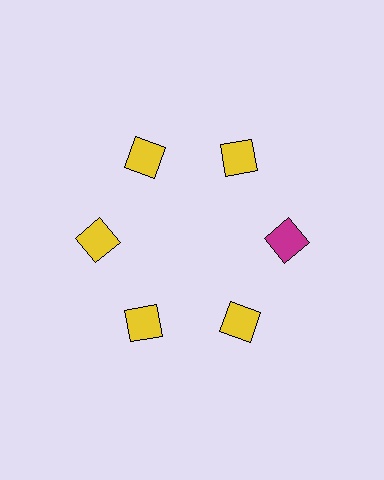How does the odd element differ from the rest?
It has a different color: magenta instead of yellow.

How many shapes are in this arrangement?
There are 6 shapes arranged in a ring pattern.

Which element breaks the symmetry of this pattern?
The magenta square at roughly the 3 o'clock position breaks the symmetry. All other shapes are yellow squares.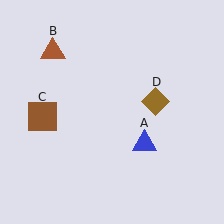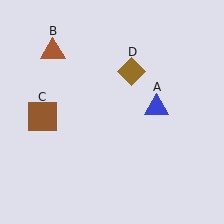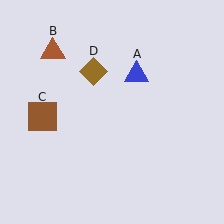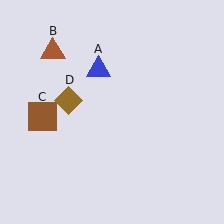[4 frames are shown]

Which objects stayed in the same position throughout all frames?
Brown triangle (object B) and brown square (object C) remained stationary.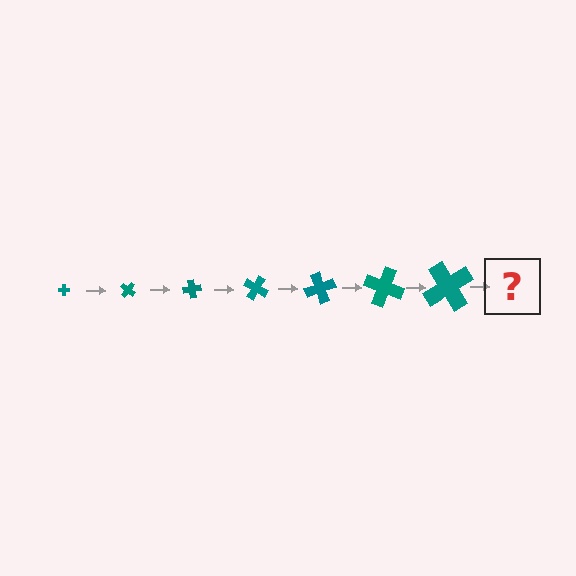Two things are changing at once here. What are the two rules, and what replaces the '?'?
The two rules are that the cross grows larger each step and it rotates 40 degrees each step. The '?' should be a cross, larger than the previous one and rotated 280 degrees from the start.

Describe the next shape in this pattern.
It should be a cross, larger than the previous one and rotated 280 degrees from the start.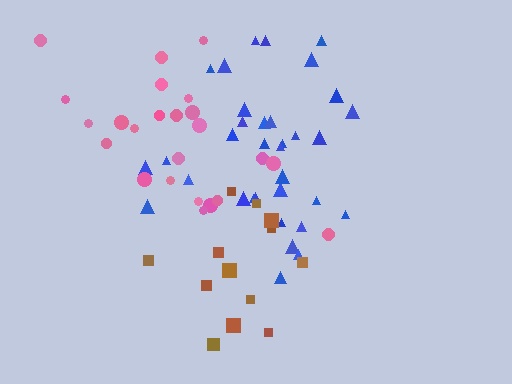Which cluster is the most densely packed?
Blue.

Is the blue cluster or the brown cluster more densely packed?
Blue.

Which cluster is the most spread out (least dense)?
Brown.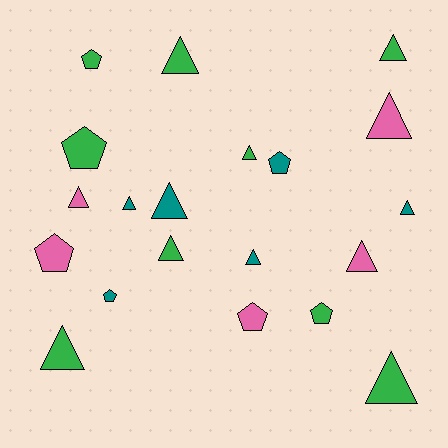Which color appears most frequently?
Green, with 9 objects.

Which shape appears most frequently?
Triangle, with 13 objects.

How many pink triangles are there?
There are 3 pink triangles.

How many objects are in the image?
There are 20 objects.